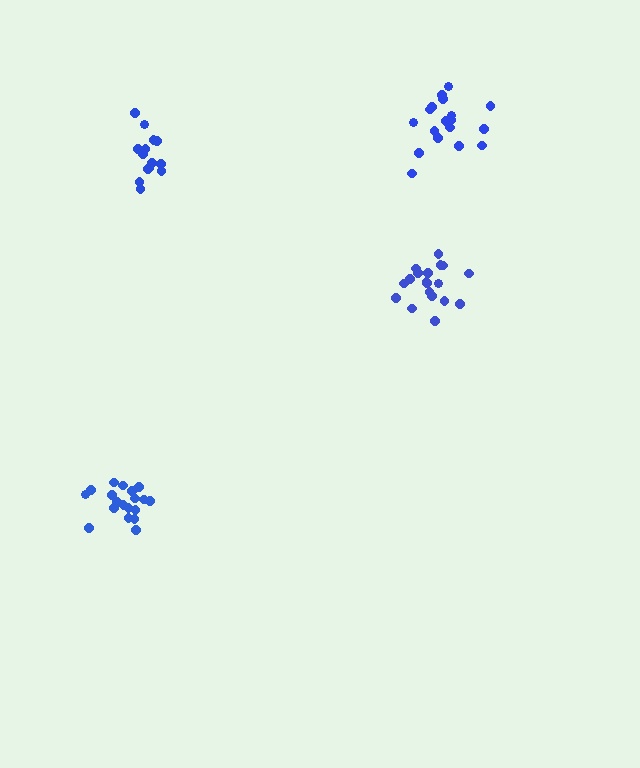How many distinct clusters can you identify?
There are 4 distinct clusters.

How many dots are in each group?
Group 1: 19 dots, Group 2: 14 dots, Group 3: 19 dots, Group 4: 19 dots (71 total).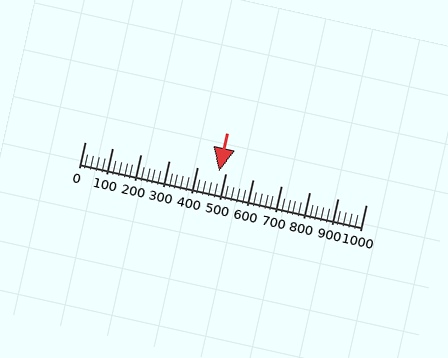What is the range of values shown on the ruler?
The ruler shows values from 0 to 1000.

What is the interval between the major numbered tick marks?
The major tick marks are spaced 100 units apart.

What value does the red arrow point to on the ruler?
The red arrow points to approximately 476.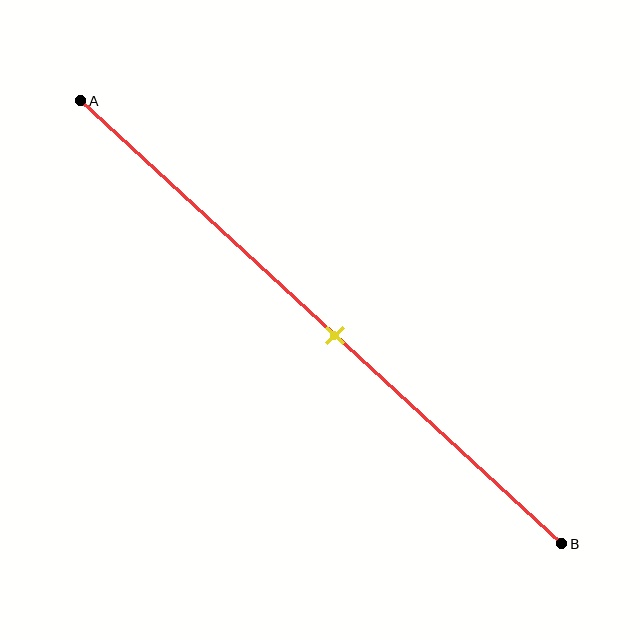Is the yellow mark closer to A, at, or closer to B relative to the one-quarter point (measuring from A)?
The yellow mark is closer to point B than the one-quarter point of segment AB.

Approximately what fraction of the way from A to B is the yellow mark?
The yellow mark is approximately 55% of the way from A to B.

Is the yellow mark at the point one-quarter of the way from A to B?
No, the mark is at about 55% from A, not at the 25% one-quarter point.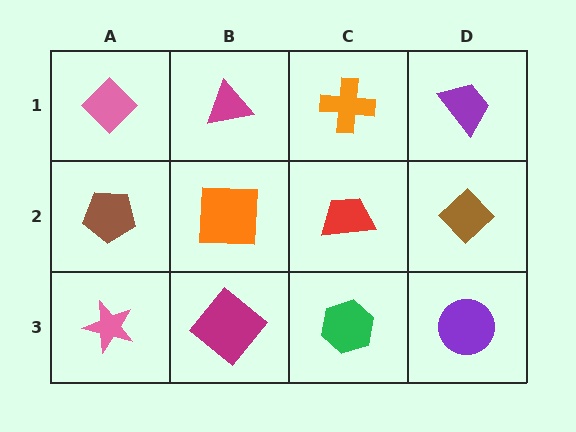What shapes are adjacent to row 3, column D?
A brown diamond (row 2, column D), a green hexagon (row 3, column C).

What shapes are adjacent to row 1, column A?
A brown pentagon (row 2, column A), a magenta triangle (row 1, column B).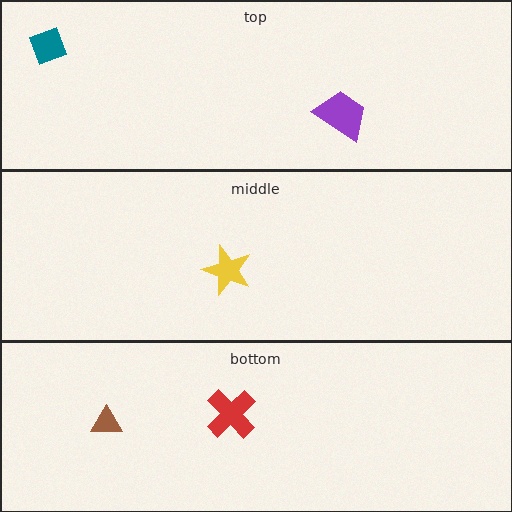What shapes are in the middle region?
The yellow star.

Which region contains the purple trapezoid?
The top region.